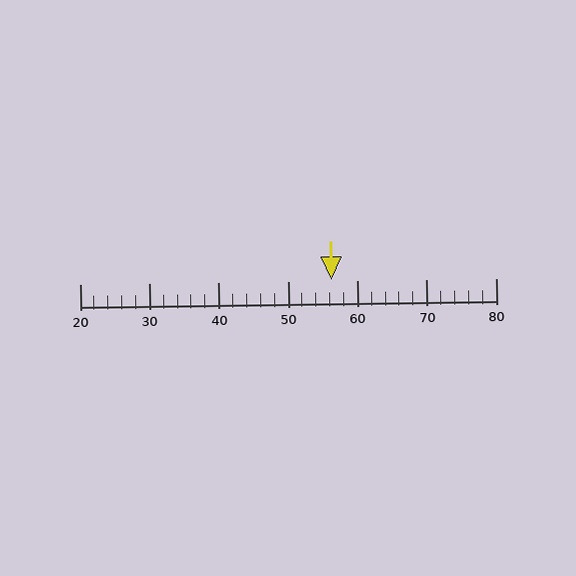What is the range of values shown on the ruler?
The ruler shows values from 20 to 80.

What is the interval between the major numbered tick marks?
The major tick marks are spaced 10 units apart.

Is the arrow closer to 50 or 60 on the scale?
The arrow is closer to 60.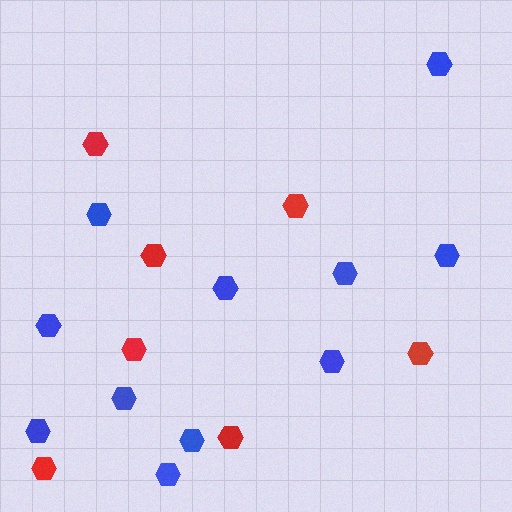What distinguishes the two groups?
There are 2 groups: one group of red hexagons (7) and one group of blue hexagons (11).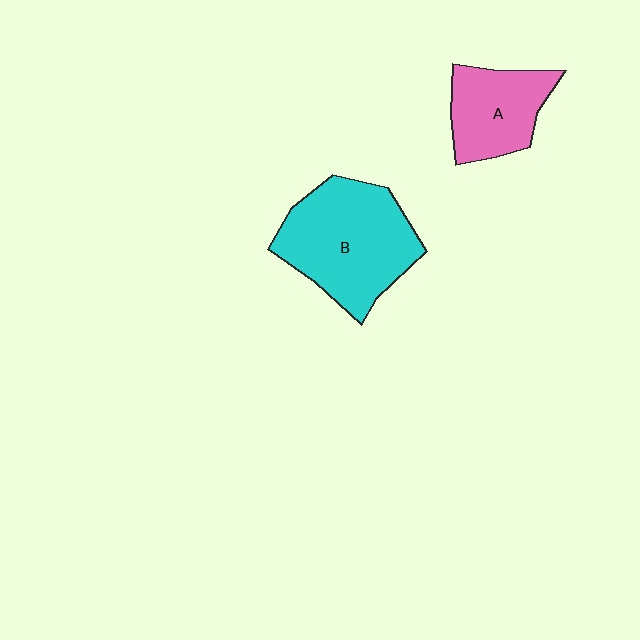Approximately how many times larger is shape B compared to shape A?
Approximately 1.7 times.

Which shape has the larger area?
Shape B (cyan).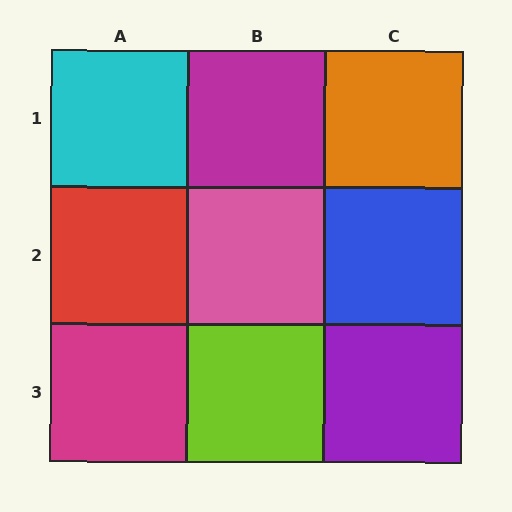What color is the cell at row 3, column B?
Lime.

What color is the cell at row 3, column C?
Purple.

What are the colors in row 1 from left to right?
Cyan, magenta, orange.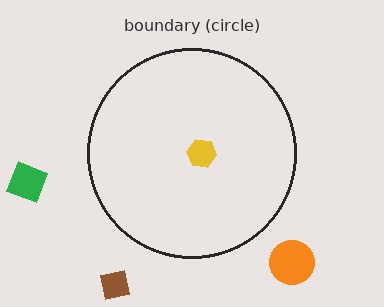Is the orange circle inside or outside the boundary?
Outside.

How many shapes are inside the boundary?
1 inside, 3 outside.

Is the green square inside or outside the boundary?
Outside.